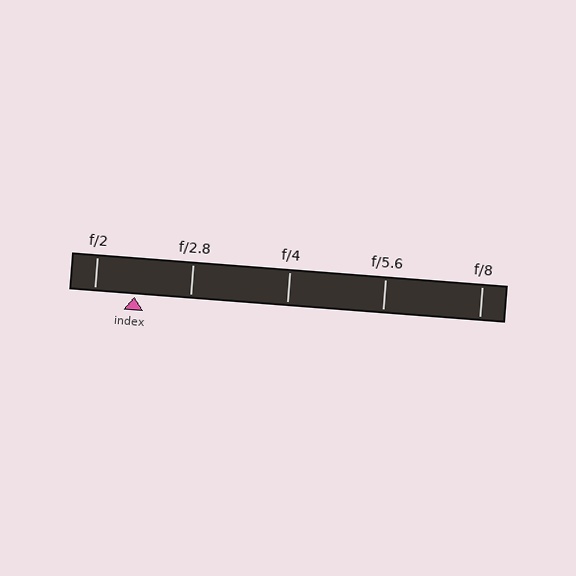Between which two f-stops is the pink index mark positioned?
The index mark is between f/2 and f/2.8.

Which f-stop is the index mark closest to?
The index mark is closest to f/2.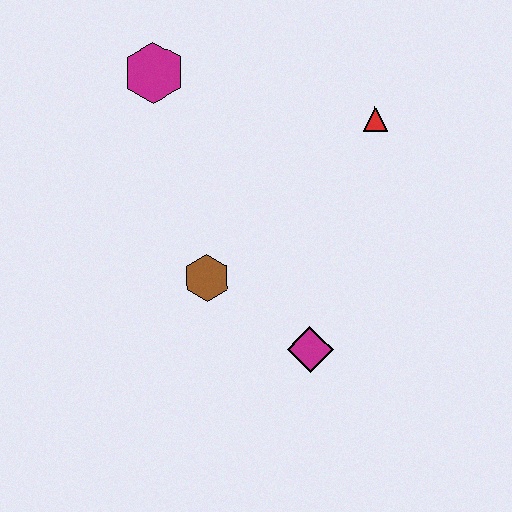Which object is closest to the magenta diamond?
The brown hexagon is closest to the magenta diamond.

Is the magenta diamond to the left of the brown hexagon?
No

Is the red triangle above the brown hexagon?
Yes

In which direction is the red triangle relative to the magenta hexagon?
The red triangle is to the right of the magenta hexagon.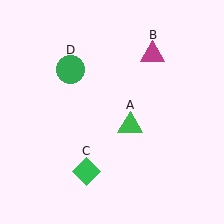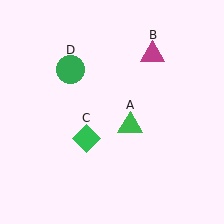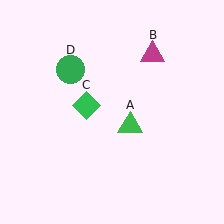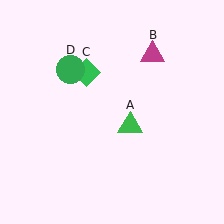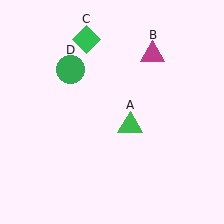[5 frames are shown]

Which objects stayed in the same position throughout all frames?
Green triangle (object A) and magenta triangle (object B) and green circle (object D) remained stationary.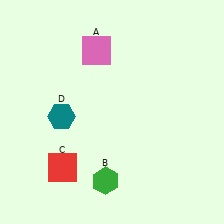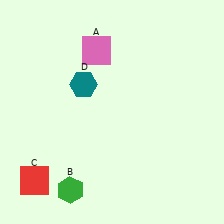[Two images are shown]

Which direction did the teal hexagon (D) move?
The teal hexagon (D) moved up.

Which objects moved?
The objects that moved are: the green hexagon (B), the red square (C), the teal hexagon (D).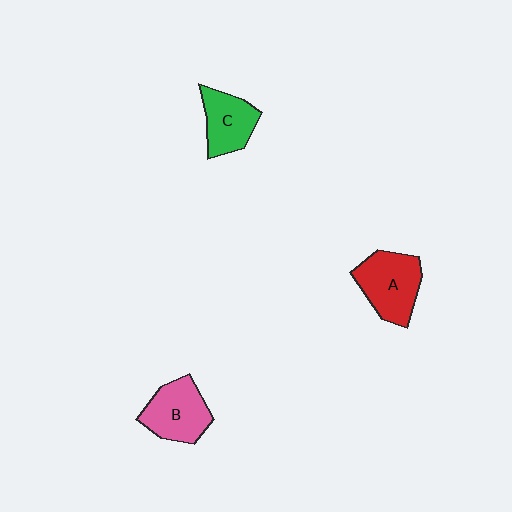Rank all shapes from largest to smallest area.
From largest to smallest: A (red), B (pink), C (green).